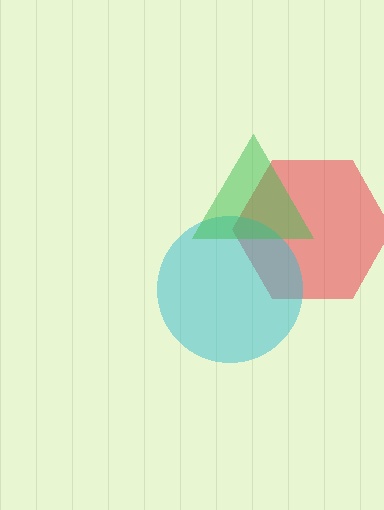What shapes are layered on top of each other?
The layered shapes are: a red hexagon, a cyan circle, a green triangle.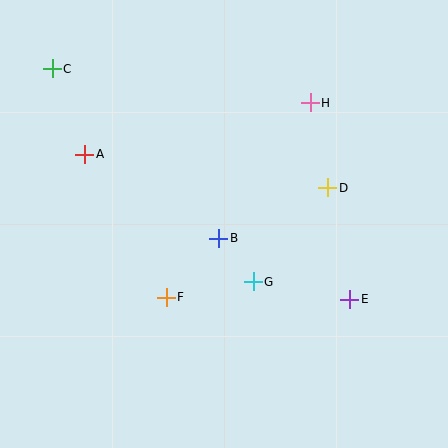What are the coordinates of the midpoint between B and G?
The midpoint between B and G is at (236, 260).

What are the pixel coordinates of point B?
Point B is at (219, 238).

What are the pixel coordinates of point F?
Point F is at (166, 297).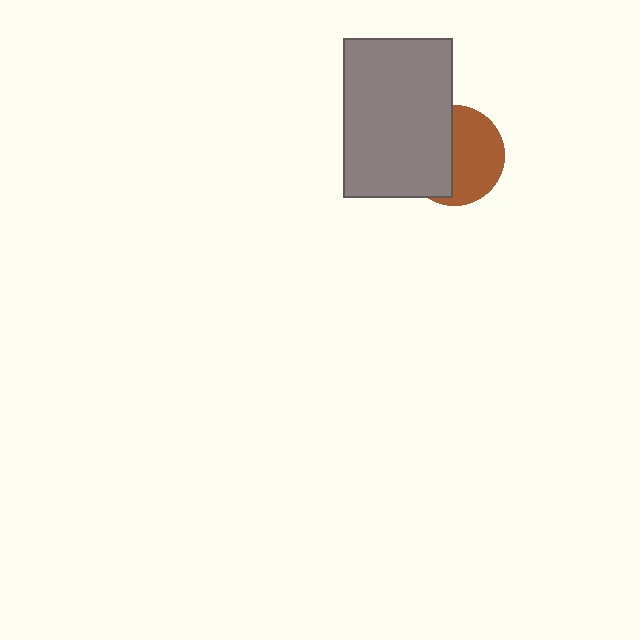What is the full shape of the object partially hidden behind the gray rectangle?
The partially hidden object is a brown circle.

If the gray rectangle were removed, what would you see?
You would see the complete brown circle.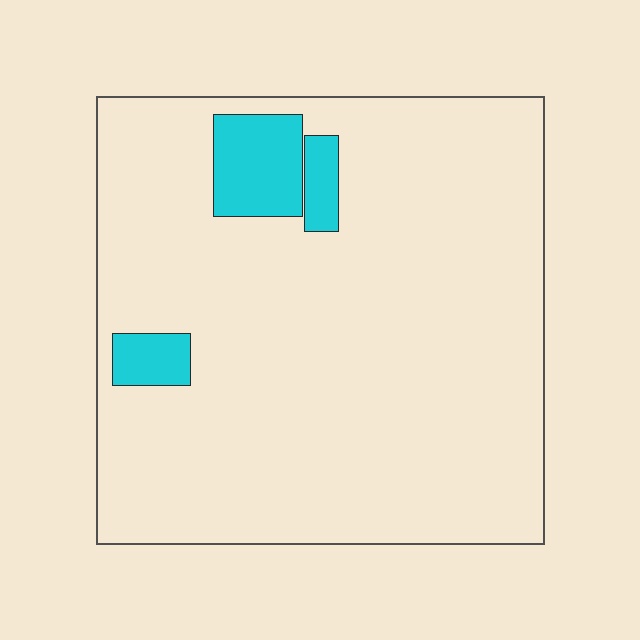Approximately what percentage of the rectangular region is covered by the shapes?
Approximately 10%.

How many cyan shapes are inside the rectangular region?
3.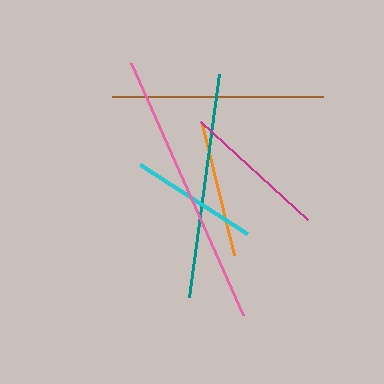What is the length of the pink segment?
The pink segment is approximately 276 pixels long.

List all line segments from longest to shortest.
From longest to shortest: pink, teal, brown, magenta, orange, cyan.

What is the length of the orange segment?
The orange segment is approximately 135 pixels long.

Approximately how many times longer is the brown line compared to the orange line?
The brown line is approximately 1.6 times the length of the orange line.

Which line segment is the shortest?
The cyan line is the shortest at approximately 128 pixels.